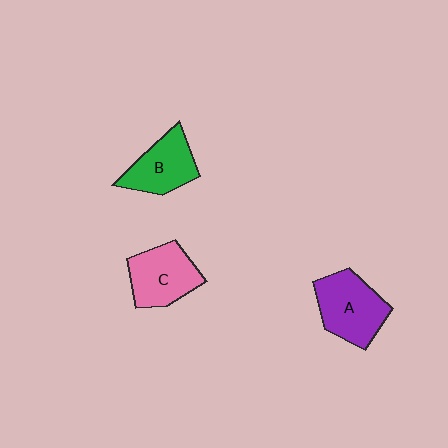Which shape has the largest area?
Shape A (purple).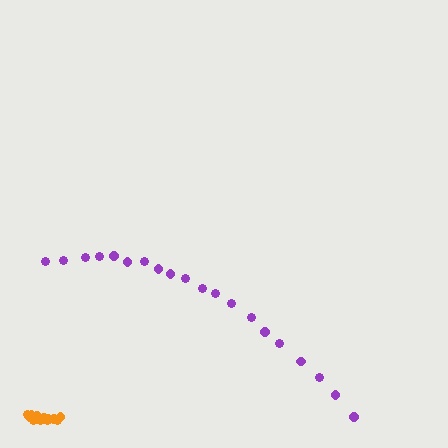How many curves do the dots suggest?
There are 2 distinct paths.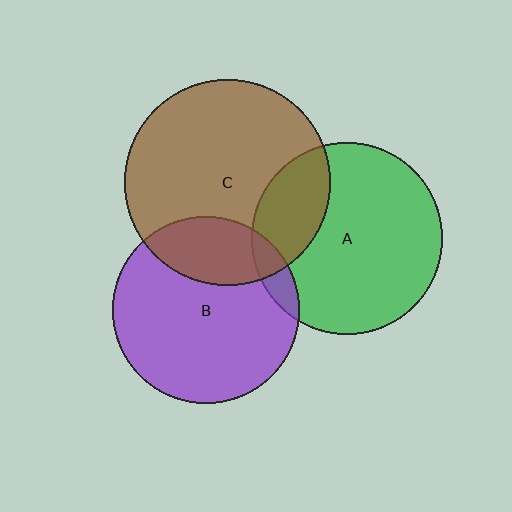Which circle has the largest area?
Circle C (brown).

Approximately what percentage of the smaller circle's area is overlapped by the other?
Approximately 25%.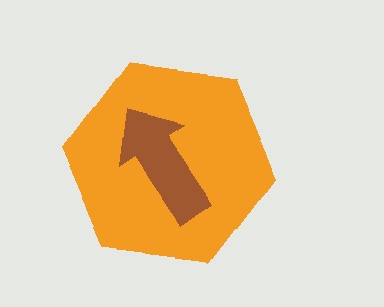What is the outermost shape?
The orange hexagon.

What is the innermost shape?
The brown arrow.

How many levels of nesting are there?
2.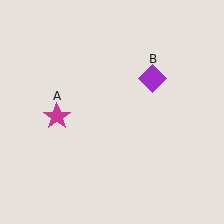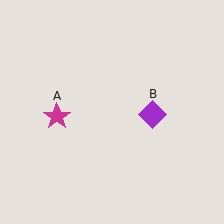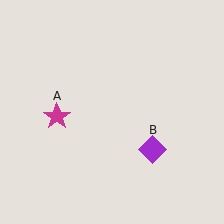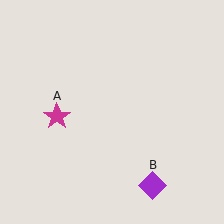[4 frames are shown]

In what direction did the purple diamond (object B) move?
The purple diamond (object B) moved down.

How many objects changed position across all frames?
1 object changed position: purple diamond (object B).